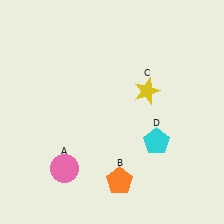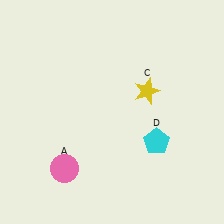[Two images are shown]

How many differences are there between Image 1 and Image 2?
There is 1 difference between the two images.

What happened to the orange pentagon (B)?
The orange pentagon (B) was removed in Image 2. It was in the bottom-right area of Image 1.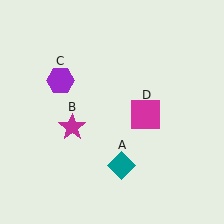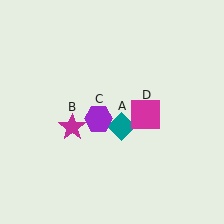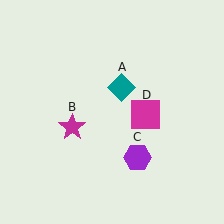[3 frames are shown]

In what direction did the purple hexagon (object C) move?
The purple hexagon (object C) moved down and to the right.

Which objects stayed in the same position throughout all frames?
Magenta star (object B) and magenta square (object D) remained stationary.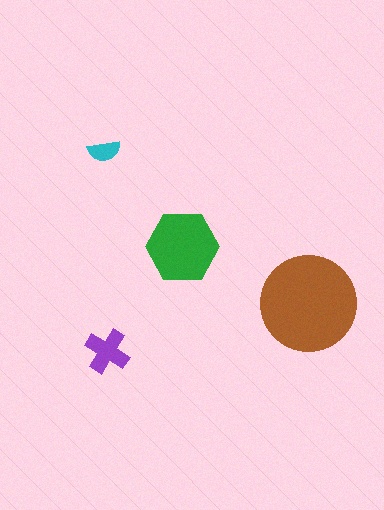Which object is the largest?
The brown circle.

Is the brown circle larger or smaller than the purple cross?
Larger.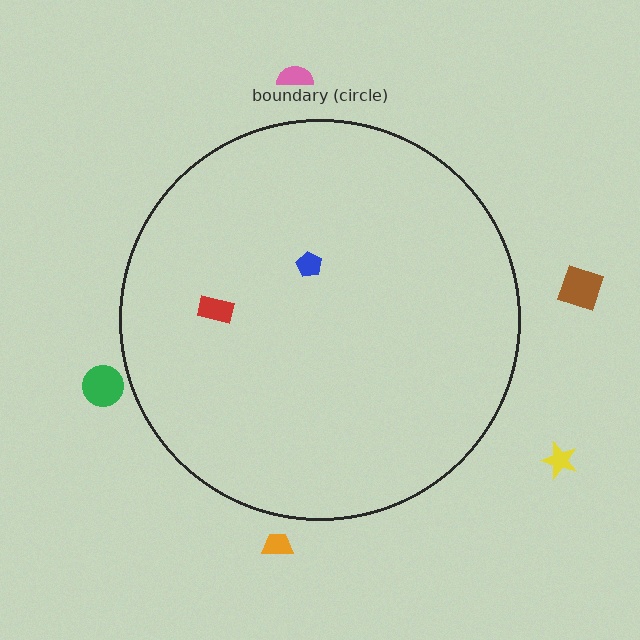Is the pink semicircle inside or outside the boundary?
Outside.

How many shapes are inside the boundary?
2 inside, 5 outside.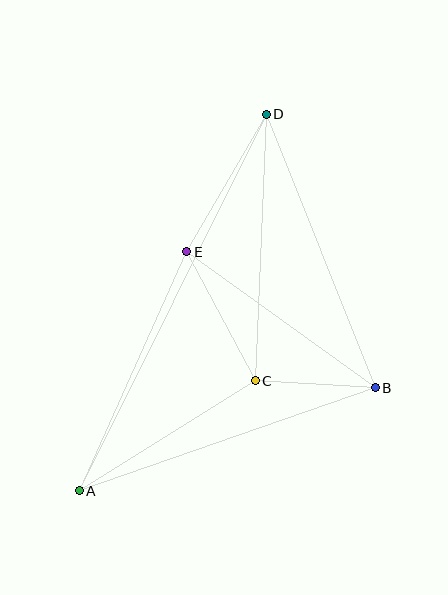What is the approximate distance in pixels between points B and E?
The distance between B and E is approximately 232 pixels.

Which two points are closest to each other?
Points B and C are closest to each other.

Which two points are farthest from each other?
Points A and D are farthest from each other.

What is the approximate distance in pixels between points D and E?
The distance between D and E is approximately 159 pixels.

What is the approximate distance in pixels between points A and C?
The distance between A and C is approximately 207 pixels.